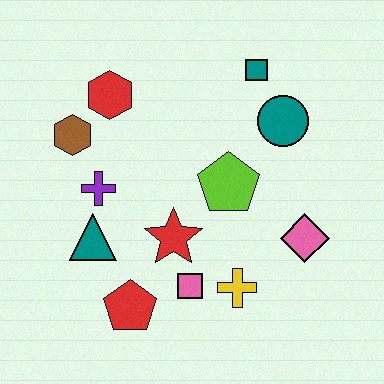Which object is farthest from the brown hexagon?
The pink diamond is farthest from the brown hexagon.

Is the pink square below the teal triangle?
Yes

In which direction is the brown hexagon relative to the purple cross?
The brown hexagon is above the purple cross.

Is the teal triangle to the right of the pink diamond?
No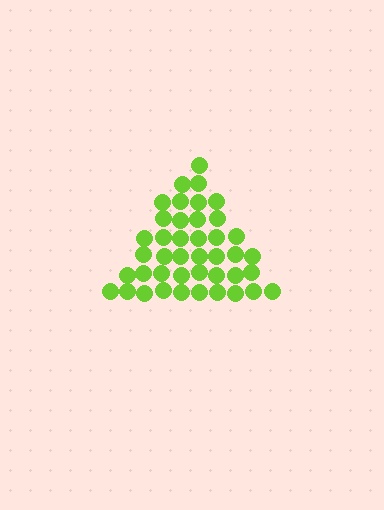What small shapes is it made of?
It is made of small circles.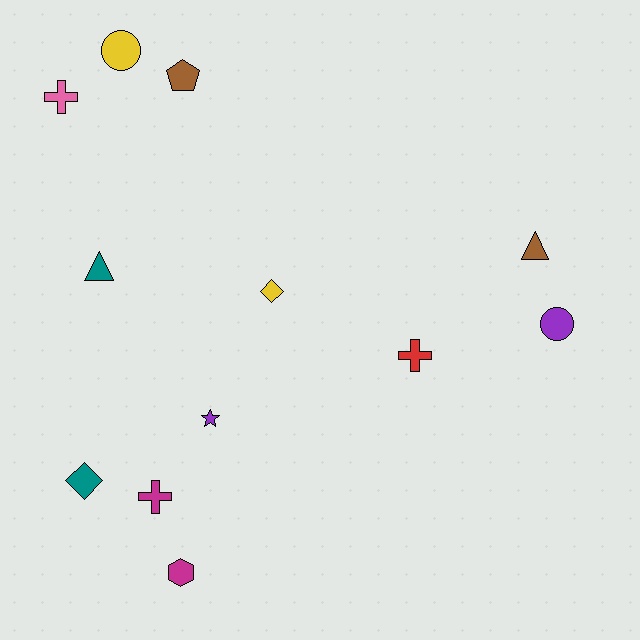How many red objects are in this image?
There is 1 red object.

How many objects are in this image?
There are 12 objects.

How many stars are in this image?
There is 1 star.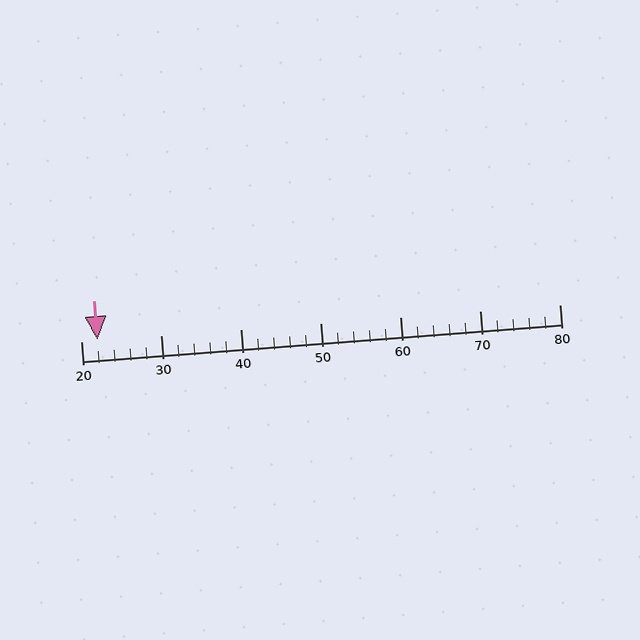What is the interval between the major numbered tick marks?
The major tick marks are spaced 10 units apart.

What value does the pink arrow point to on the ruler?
The pink arrow points to approximately 22.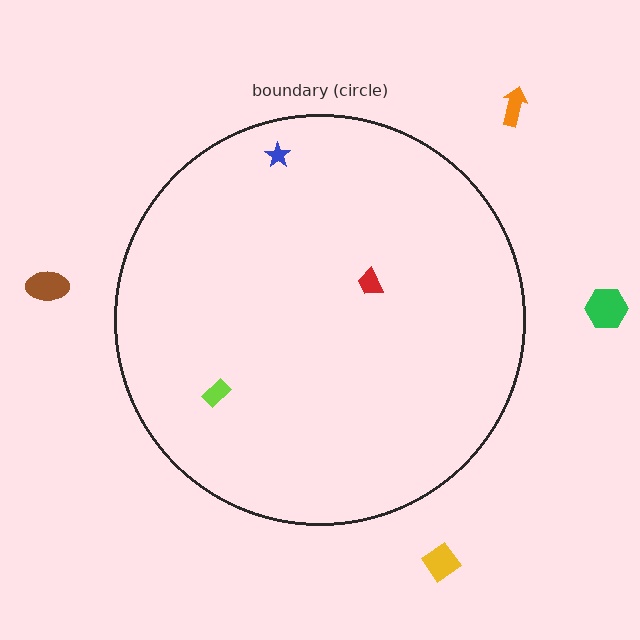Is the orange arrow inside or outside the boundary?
Outside.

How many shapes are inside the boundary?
3 inside, 4 outside.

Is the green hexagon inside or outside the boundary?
Outside.